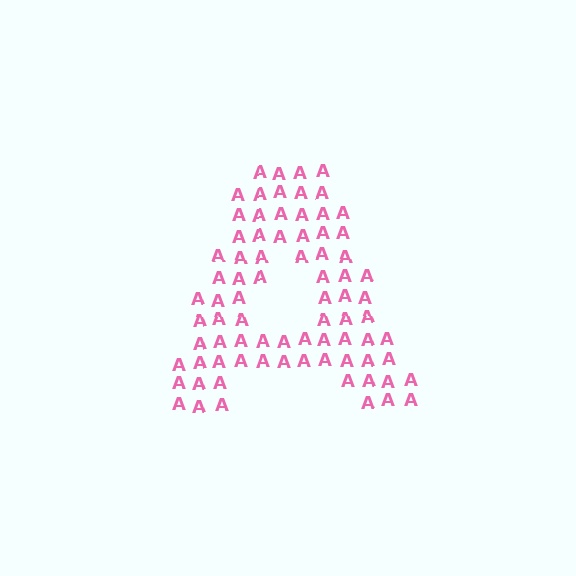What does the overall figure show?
The overall figure shows the letter A.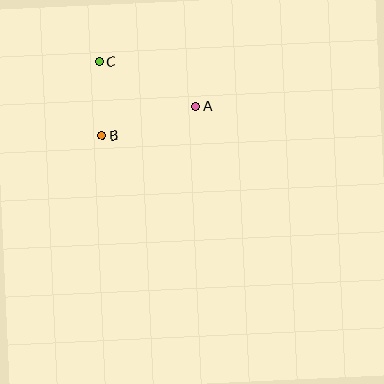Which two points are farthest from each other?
Points A and C are farthest from each other.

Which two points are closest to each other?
Points B and C are closest to each other.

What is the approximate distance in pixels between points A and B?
The distance between A and B is approximately 99 pixels.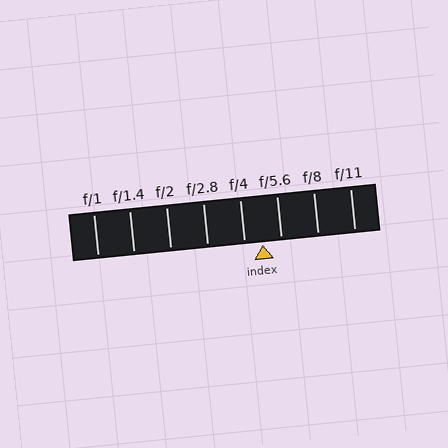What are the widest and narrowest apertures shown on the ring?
The widest aperture shown is f/1 and the narrowest is f/11.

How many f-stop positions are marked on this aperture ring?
There are 8 f-stop positions marked.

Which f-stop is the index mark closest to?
The index mark is closest to f/4.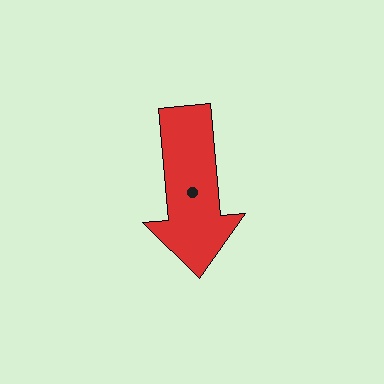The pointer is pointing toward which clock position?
Roughly 6 o'clock.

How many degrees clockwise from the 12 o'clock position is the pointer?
Approximately 175 degrees.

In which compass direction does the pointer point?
South.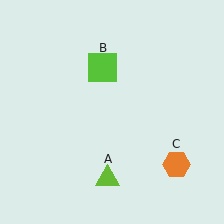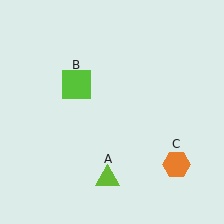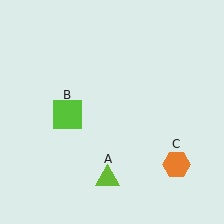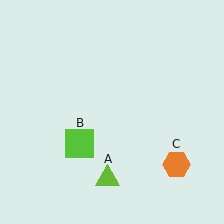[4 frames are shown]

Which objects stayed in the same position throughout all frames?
Lime triangle (object A) and orange hexagon (object C) remained stationary.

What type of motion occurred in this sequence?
The lime square (object B) rotated counterclockwise around the center of the scene.